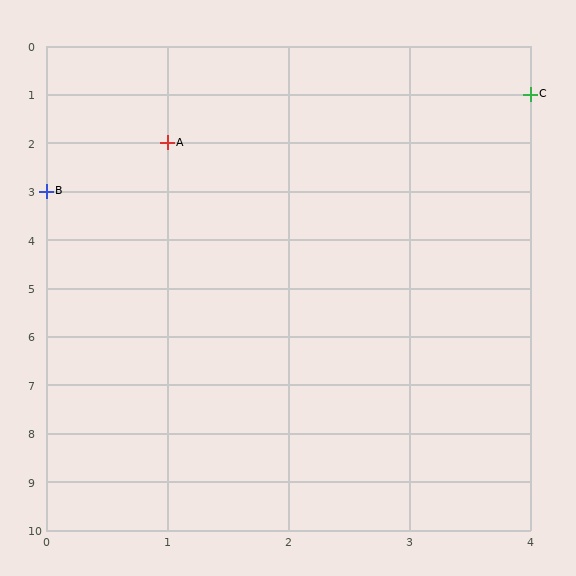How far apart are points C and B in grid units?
Points C and B are 4 columns and 2 rows apart (about 4.5 grid units diagonally).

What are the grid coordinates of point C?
Point C is at grid coordinates (4, 1).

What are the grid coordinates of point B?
Point B is at grid coordinates (0, 3).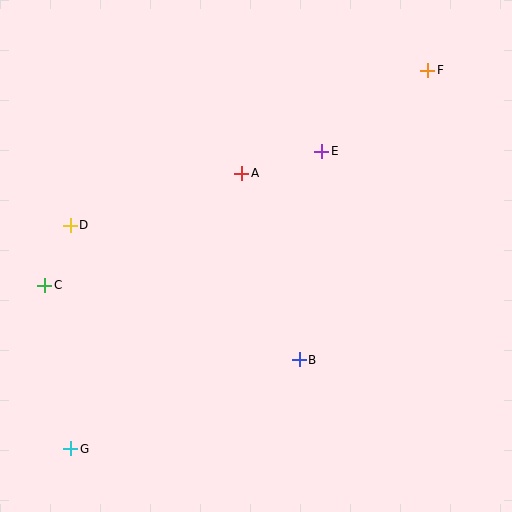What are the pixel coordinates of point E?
Point E is at (322, 151).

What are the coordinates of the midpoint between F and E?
The midpoint between F and E is at (375, 111).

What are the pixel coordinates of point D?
Point D is at (70, 225).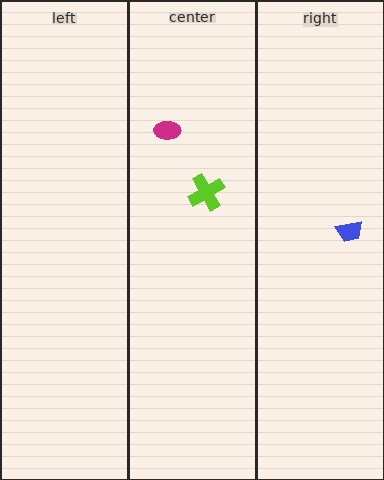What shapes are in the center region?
The magenta ellipse, the lime cross.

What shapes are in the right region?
The blue trapezoid.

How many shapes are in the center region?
2.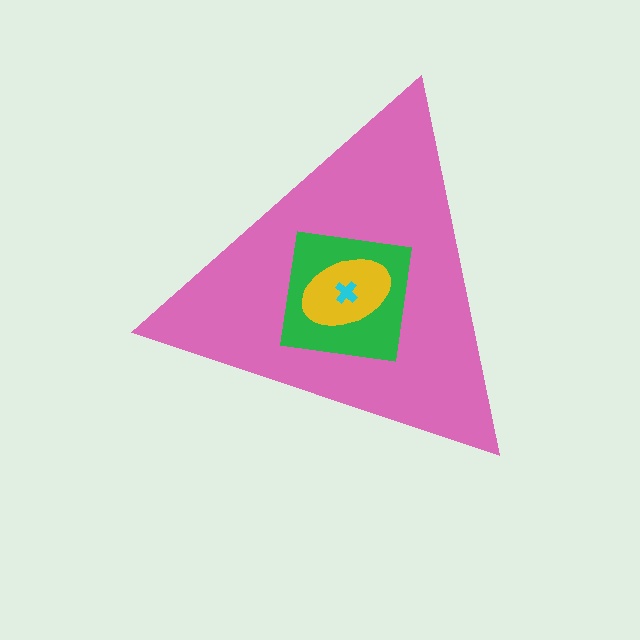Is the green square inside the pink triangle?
Yes.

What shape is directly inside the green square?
The yellow ellipse.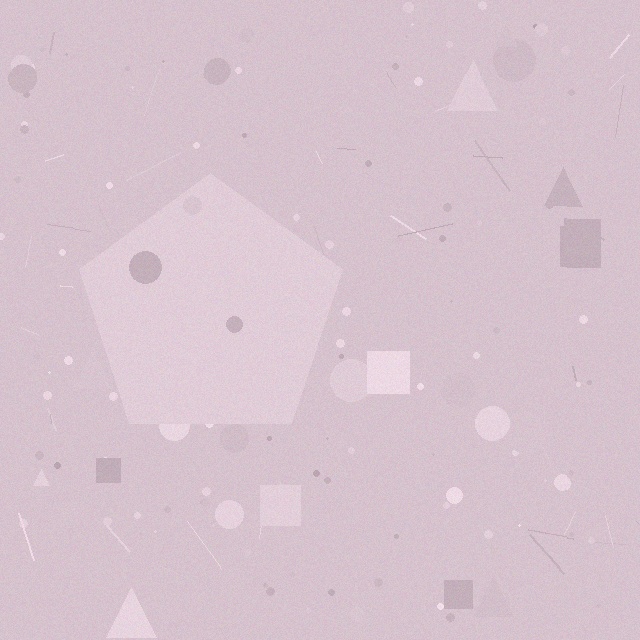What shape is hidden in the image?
A pentagon is hidden in the image.